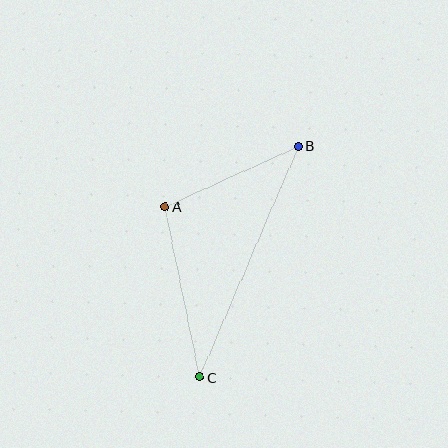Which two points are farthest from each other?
Points B and C are farthest from each other.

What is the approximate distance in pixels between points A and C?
The distance between A and C is approximately 173 pixels.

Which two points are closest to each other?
Points A and B are closest to each other.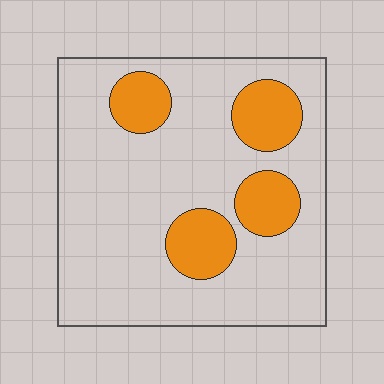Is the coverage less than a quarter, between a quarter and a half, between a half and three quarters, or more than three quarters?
Less than a quarter.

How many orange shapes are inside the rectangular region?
4.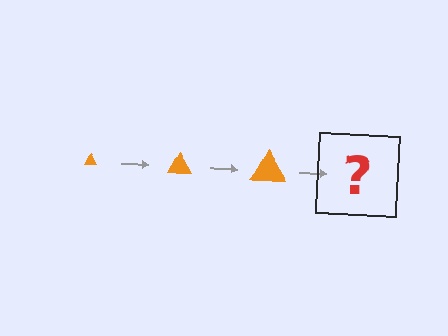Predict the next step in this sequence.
The next step is an orange triangle, larger than the previous one.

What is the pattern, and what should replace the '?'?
The pattern is that the triangle gets progressively larger each step. The '?' should be an orange triangle, larger than the previous one.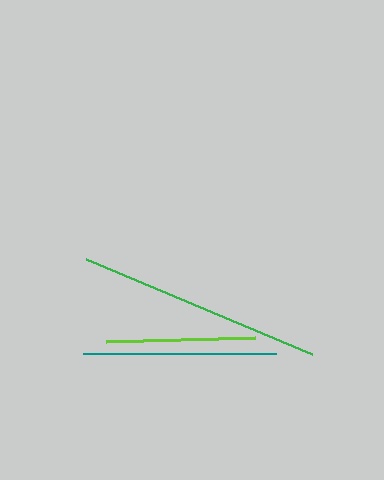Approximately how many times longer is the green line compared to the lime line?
The green line is approximately 1.6 times the length of the lime line.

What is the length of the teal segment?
The teal segment is approximately 193 pixels long.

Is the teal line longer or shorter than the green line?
The green line is longer than the teal line.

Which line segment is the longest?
The green line is the longest at approximately 245 pixels.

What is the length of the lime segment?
The lime segment is approximately 149 pixels long.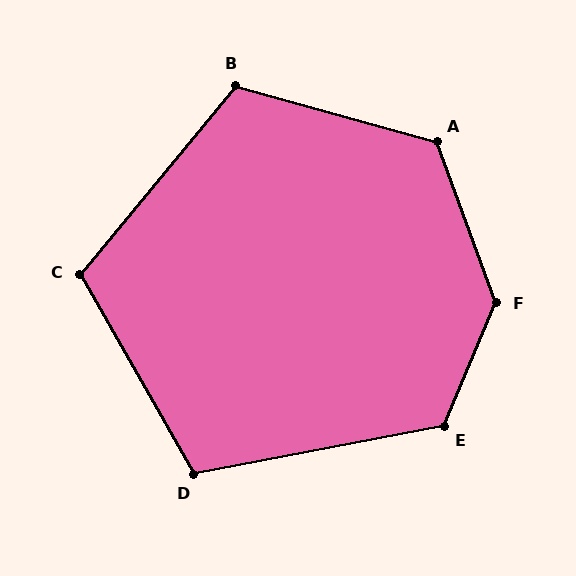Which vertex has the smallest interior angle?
D, at approximately 109 degrees.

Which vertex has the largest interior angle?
F, at approximately 137 degrees.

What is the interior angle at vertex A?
Approximately 126 degrees (obtuse).